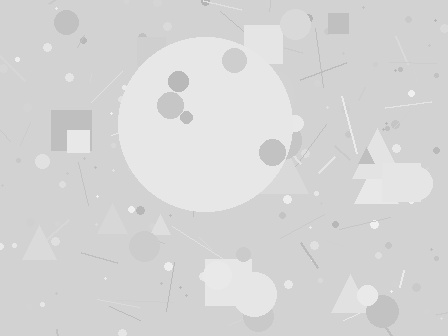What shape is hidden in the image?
A circle is hidden in the image.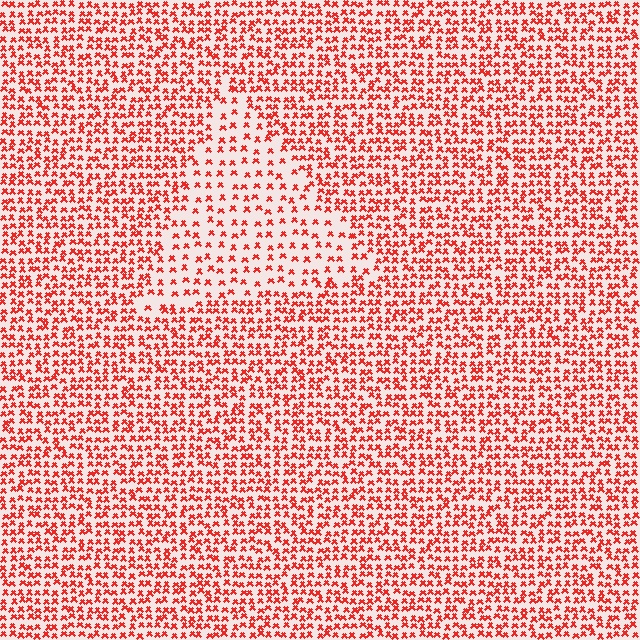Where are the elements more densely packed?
The elements are more densely packed outside the triangle boundary.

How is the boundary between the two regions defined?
The boundary is defined by a change in element density (approximately 2.0x ratio). All elements are the same color, size, and shape.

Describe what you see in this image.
The image contains small red elements arranged at two different densities. A triangle-shaped region is visible where the elements are less densely packed than the surrounding area.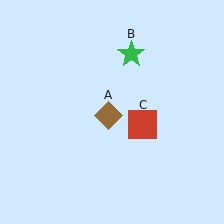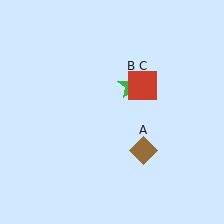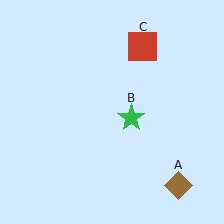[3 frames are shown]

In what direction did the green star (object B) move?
The green star (object B) moved down.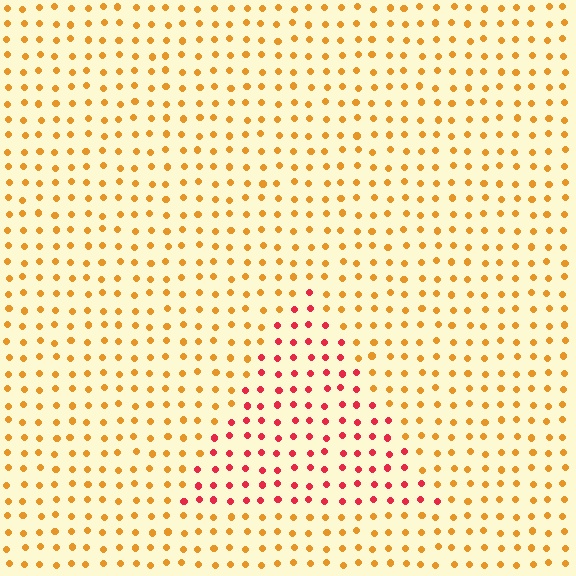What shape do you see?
I see a triangle.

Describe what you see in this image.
The image is filled with small orange elements in a uniform arrangement. A triangle-shaped region is visible where the elements are tinted to a slightly different hue, forming a subtle color boundary.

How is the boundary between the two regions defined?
The boundary is defined purely by a slight shift in hue (about 44 degrees). Spacing, size, and orientation are identical on both sides.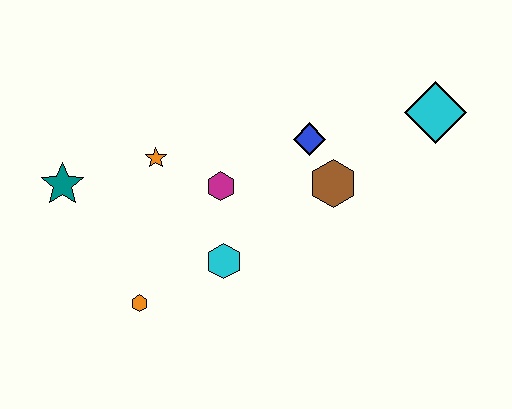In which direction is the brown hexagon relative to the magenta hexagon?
The brown hexagon is to the right of the magenta hexagon.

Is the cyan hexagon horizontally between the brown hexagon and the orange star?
Yes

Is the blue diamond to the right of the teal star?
Yes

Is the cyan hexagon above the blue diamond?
No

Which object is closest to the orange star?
The magenta hexagon is closest to the orange star.